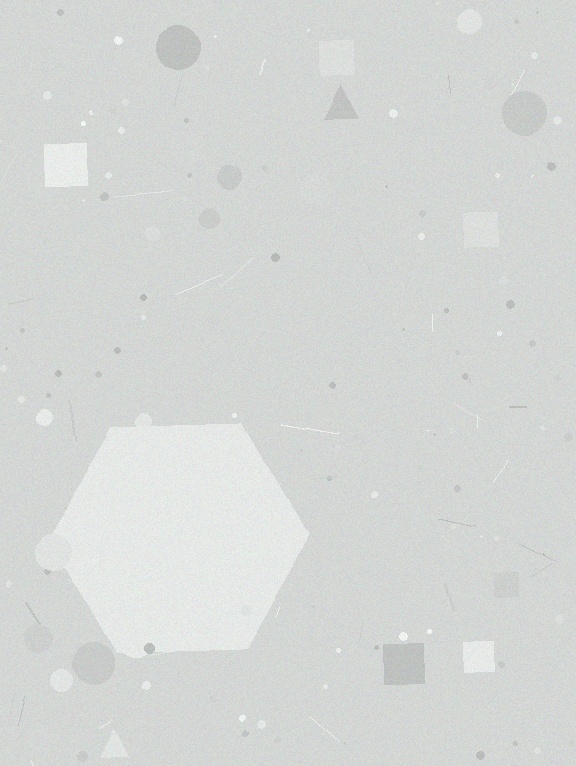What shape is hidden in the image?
A hexagon is hidden in the image.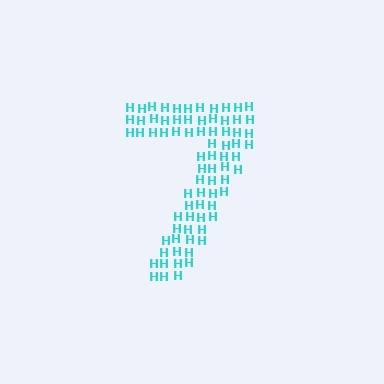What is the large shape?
The large shape is the digit 7.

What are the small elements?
The small elements are letter H's.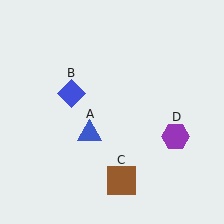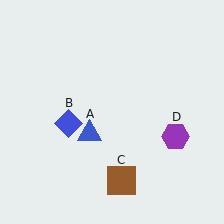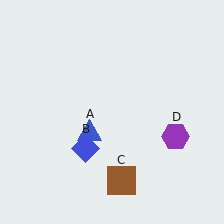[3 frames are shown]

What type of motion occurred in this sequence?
The blue diamond (object B) rotated counterclockwise around the center of the scene.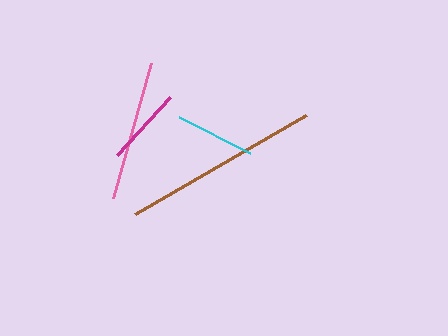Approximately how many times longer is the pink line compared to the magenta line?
The pink line is approximately 1.8 times the length of the magenta line.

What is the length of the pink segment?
The pink segment is approximately 140 pixels long.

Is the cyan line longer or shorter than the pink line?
The pink line is longer than the cyan line.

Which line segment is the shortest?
The magenta line is the shortest at approximately 79 pixels.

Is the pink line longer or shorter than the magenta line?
The pink line is longer than the magenta line.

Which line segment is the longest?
The brown line is the longest at approximately 198 pixels.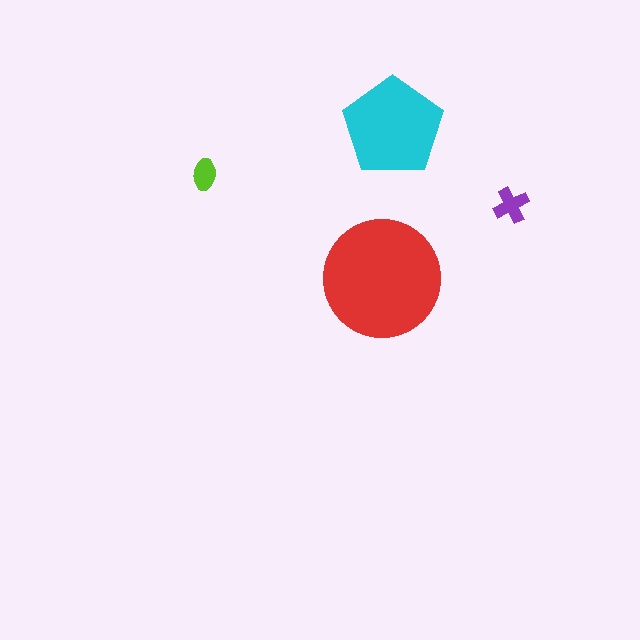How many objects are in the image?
There are 4 objects in the image.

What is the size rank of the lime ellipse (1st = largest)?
4th.